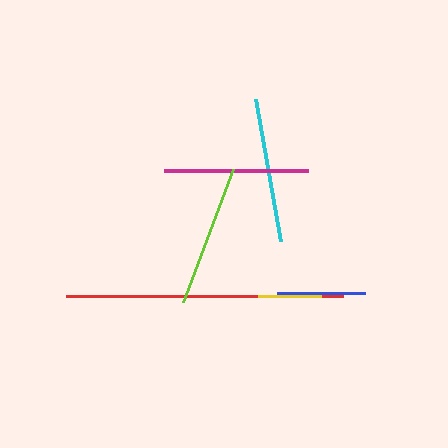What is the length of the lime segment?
The lime segment is approximately 142 pixels long.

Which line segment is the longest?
The red line is the longest at approximately 277 pixels.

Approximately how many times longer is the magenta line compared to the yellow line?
The magenta line is approximately 2.3 times the length of the yellow line.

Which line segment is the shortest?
The yellow line is the shortest at approximately 63 pixels.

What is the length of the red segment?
The red segment is approximately 277 pixels long.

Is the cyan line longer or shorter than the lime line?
The cyan line is longer than the lime line.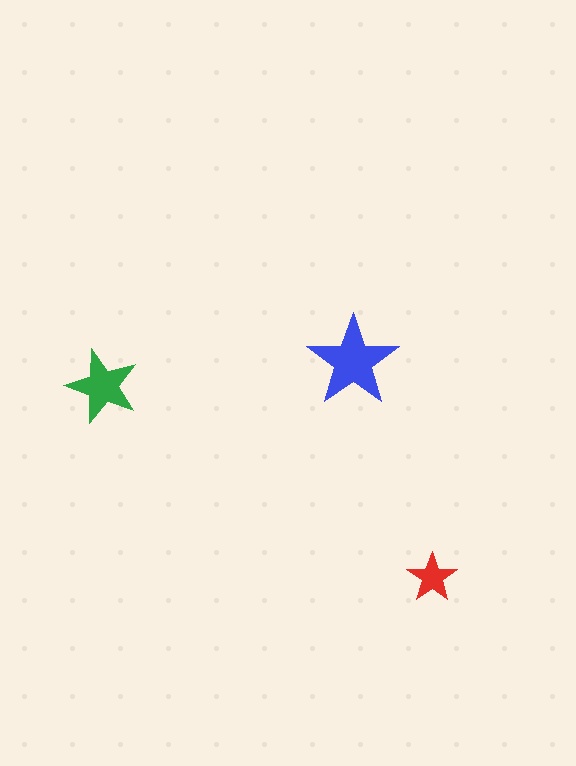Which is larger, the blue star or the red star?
The blue one.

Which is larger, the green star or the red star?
The green one.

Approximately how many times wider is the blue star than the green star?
About 1.5 times wider.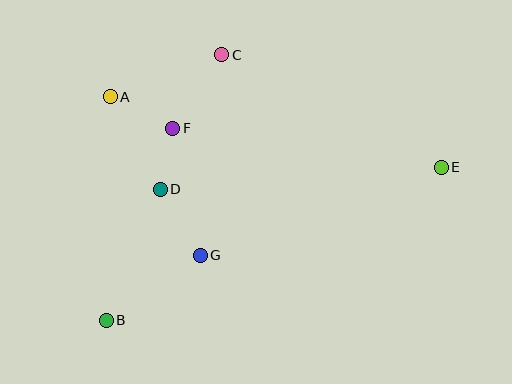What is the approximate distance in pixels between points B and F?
The distance between B and F is approximately 203 pixels.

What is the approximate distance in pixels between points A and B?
The distance between A and B is approximately 223 pixels.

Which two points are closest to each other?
Points D and F are closest to each other.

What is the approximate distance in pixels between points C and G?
The distance between C and G is approximately 202 pixels.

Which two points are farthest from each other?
Points B and E are farthest from each other.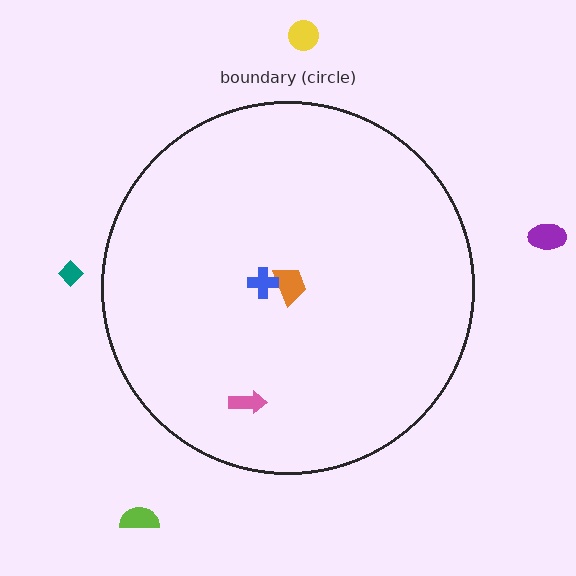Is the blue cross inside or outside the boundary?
Inside.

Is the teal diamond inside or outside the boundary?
Outside.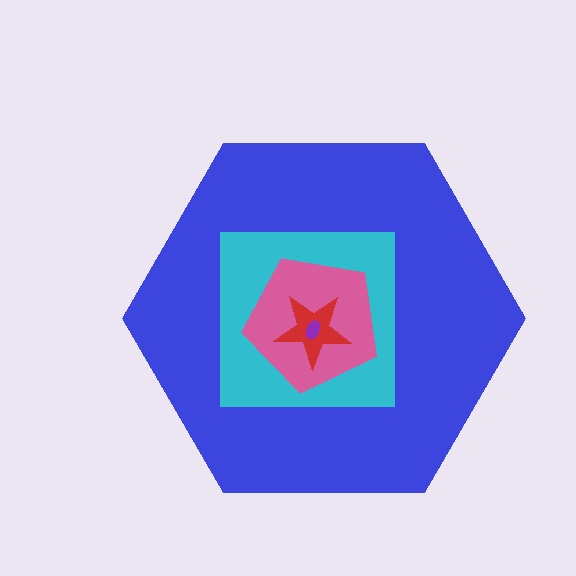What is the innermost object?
The purple ellipse.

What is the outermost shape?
The blue hexagon.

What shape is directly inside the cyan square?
The pink pentagon.